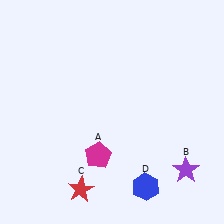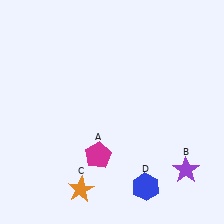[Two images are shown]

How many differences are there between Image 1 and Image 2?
There is 1 difference between the two images.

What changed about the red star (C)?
In Image 1, C is red. In Image 2, it changed to orange.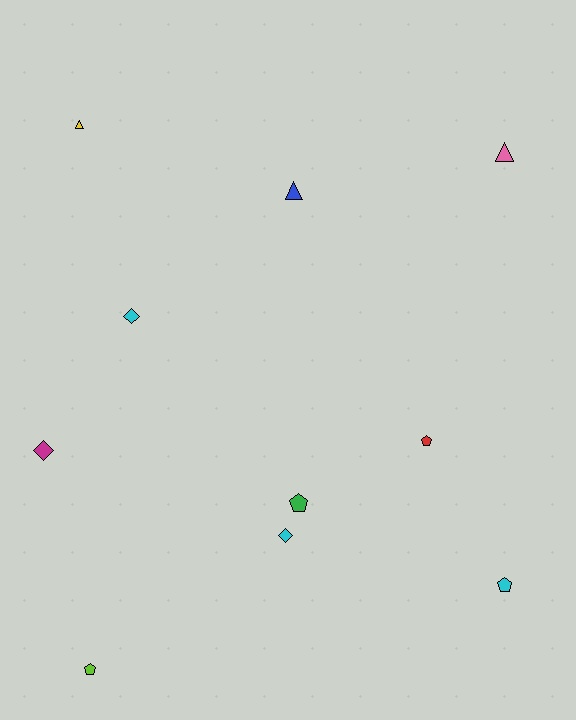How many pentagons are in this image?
There are 4 pentagons.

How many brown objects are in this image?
There are no brown objects.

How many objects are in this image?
There are 10 objects.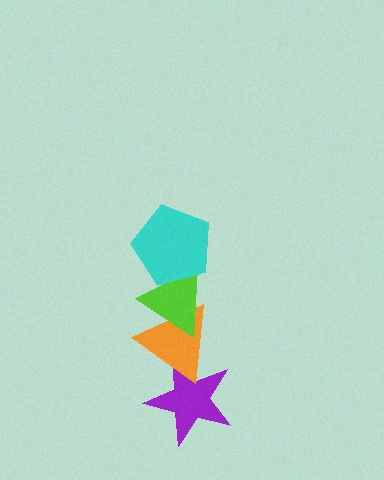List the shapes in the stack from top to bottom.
From top to bottom: the cyan pentagon, the lime triangle, the orange triangle, the purple star.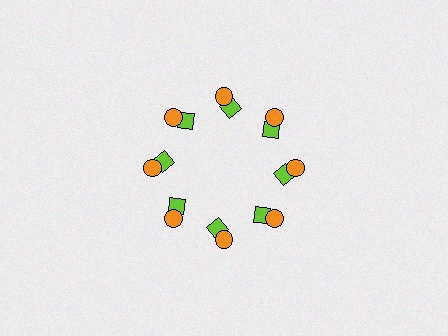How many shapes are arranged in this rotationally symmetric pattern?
There are 16 shapes, arranged in 8 groups of 2.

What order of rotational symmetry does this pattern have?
This pattern has 8-fold rotational symmetry.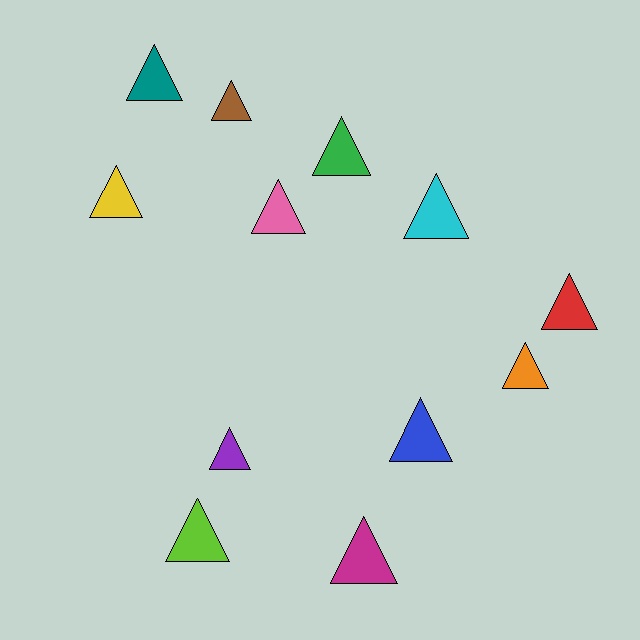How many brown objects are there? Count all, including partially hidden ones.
There is 1 brown object.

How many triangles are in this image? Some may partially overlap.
There are 12 triangles.